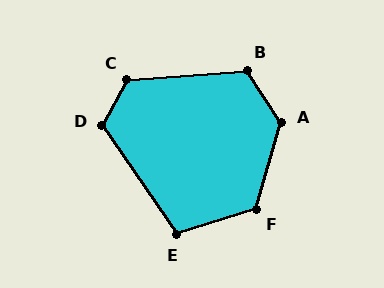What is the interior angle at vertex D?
Approximately 117 degrees (obtuse).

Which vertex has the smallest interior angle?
E, at approximately 107 degrees.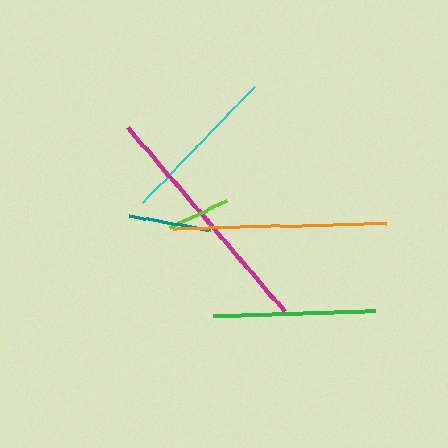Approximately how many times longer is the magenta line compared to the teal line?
The magenta line is approximately 2.9 times the length of the teal line.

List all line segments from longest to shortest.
From longest to shortest: magenta, orange, green, cyan, teal, lime.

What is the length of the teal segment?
The teal segment is approximately 83 pixels long.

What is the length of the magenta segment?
The magenta segment is approximately 242 pixels long.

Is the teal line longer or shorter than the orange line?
The orange line is longer than the teal line.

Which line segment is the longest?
The magenta line is the longest at approximately 242 pixels.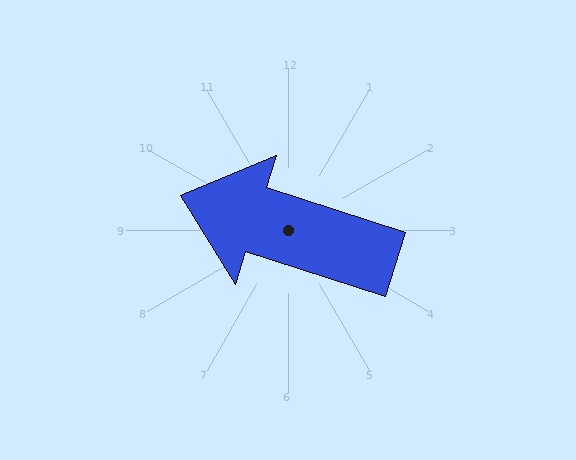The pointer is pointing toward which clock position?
Roughly 10 o'clock.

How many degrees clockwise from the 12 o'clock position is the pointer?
Approximately 288 degrees.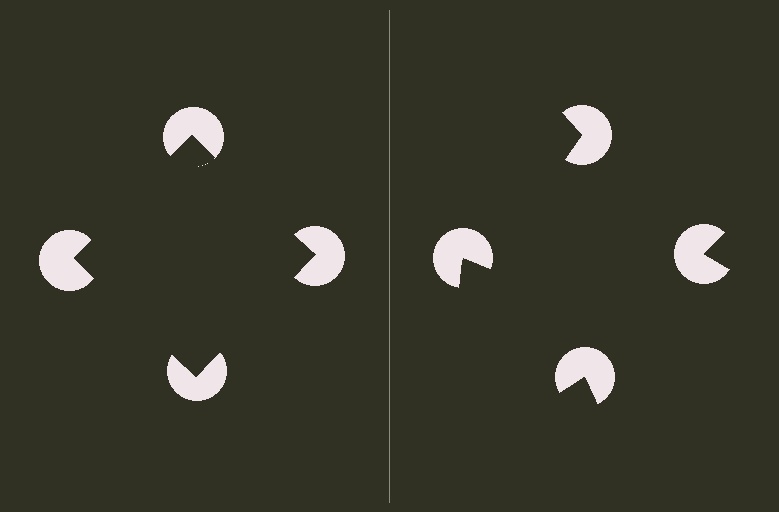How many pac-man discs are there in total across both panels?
8 — 4 on each side.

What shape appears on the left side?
An illusory square.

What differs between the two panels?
The pac-man discs are positioned identically on both sides; only the wedge orientations differ. On the left they align to a square; on the right they are misaligned.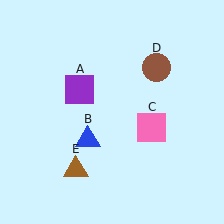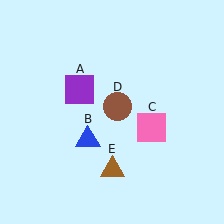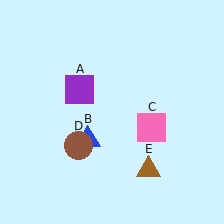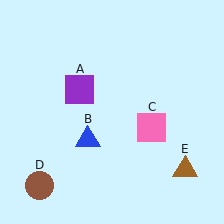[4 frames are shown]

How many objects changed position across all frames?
2 objects changed position: brown circle (object D), brown triangle (object E).